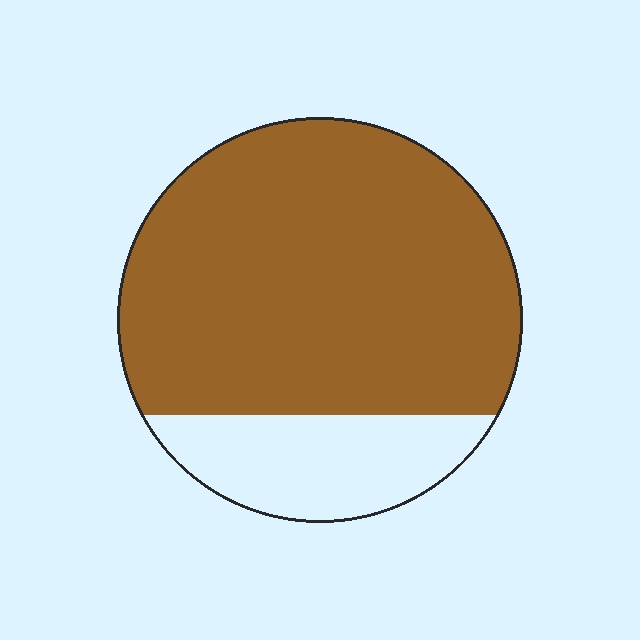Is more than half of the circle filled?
Yes.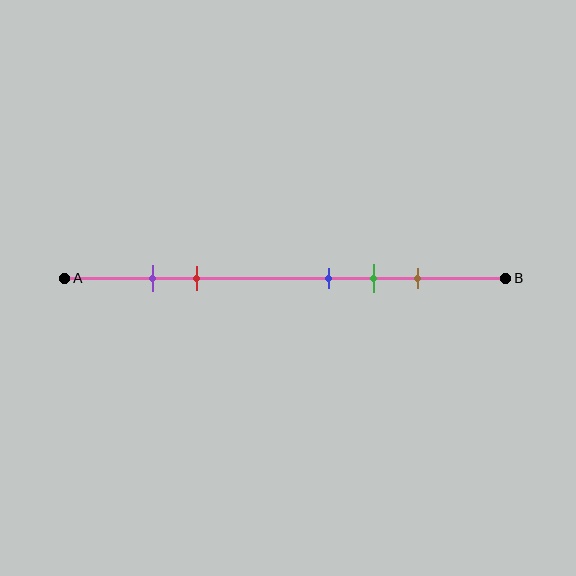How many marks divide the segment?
There are 5 marks dividing the segment.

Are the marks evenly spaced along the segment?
No, the marks are not evenly spaced.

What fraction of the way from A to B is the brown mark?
The brown mark is approximately 80% (0.8) of the way from A to B.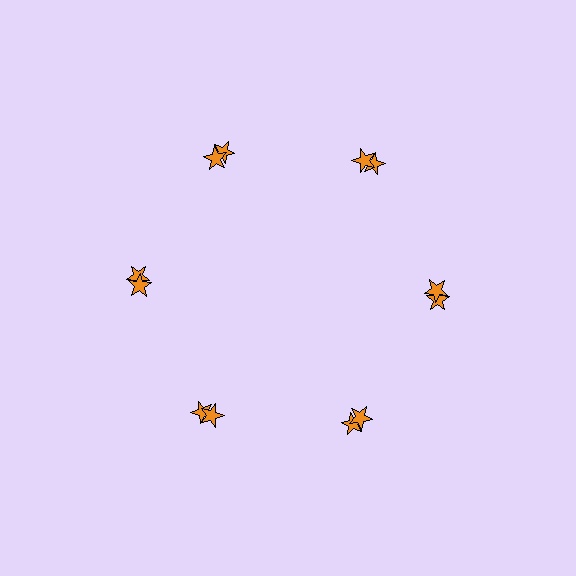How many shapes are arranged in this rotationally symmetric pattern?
There are 12 shapes, arranged in 6 groups of 2.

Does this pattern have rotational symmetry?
Yes, this pattern has 6-fold rotational symmetry. It looks the same after rotating 60 degrees around the center.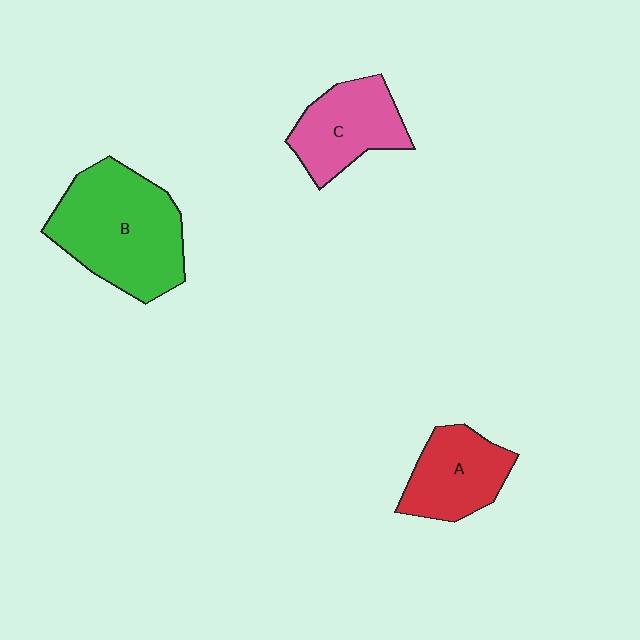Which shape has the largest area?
Shape B (green).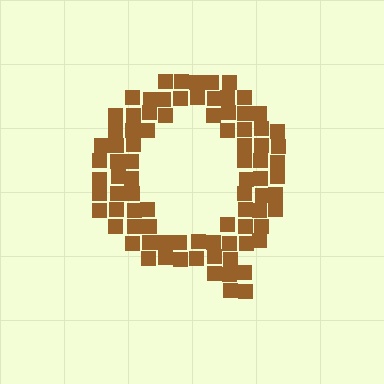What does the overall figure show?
The overall figure shows the letter Q.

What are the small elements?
The small elements are squares.